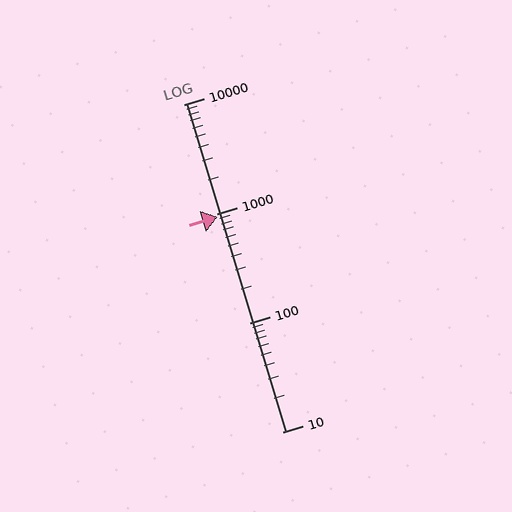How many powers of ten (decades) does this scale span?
The scale spans 3 decades, from 10 to 10000.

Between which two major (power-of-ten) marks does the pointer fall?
The pointer is between 100 and 1000.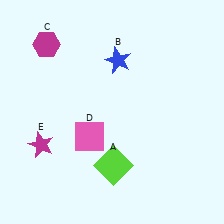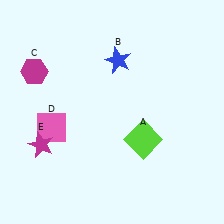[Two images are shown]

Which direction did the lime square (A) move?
The lime square (A) moved right.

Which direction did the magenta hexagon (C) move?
The magenta hexagon (C) moved down.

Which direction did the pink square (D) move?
The pink square (D) moved left.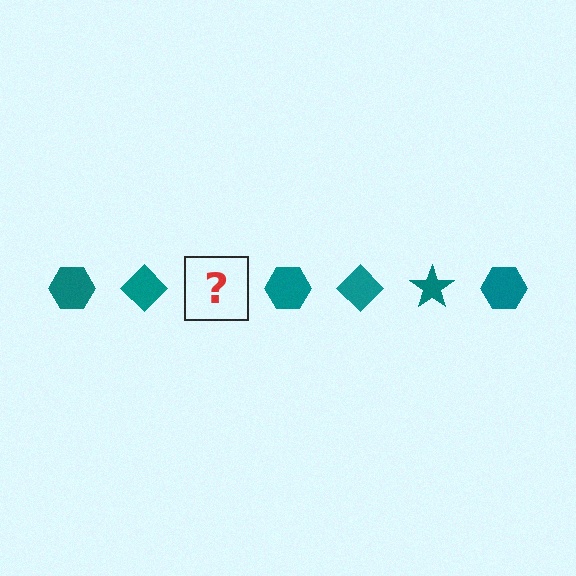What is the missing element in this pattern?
The missing element is a teal star.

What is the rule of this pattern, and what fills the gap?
The rule is that the pattern cycles through hexagon, diamond, star shapes in teal. The gap should be filled with a teal star.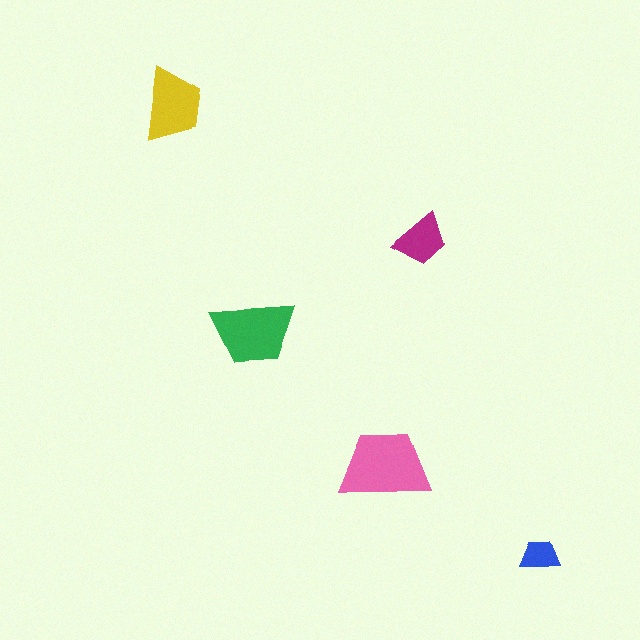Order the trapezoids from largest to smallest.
the pink one, the green one, the yellow one, the magenta one, the blue one.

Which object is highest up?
The yellow trapezoid is topmost.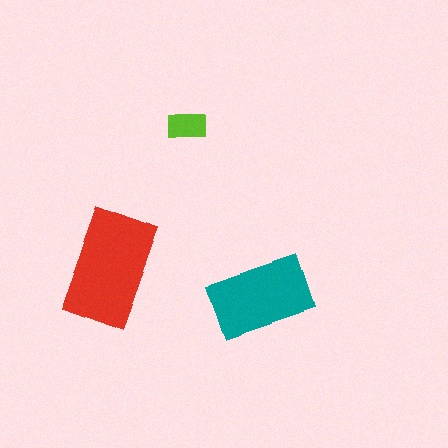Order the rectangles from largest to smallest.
the red one, the teal one, the lime one.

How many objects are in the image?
There are 3 objects in the image.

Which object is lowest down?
The teal rectangle is bottommost.